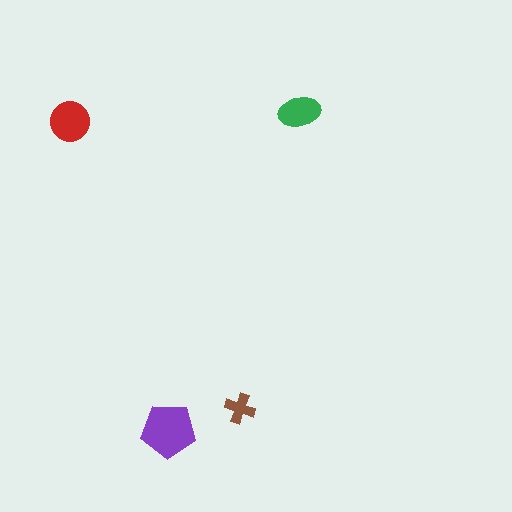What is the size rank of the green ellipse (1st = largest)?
3rd.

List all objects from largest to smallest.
The purple pentagon, the red circle, the green ellipse, the brown cross.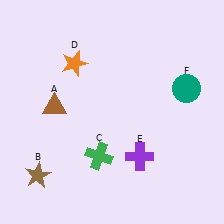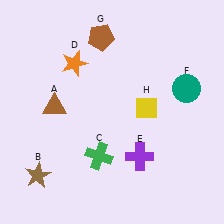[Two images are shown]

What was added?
A brown pentagon (G), a yellow diamond (H) were added in Image 2.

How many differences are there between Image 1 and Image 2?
There are 2 differences between the two images.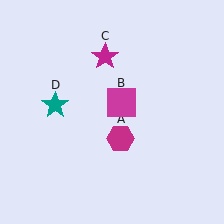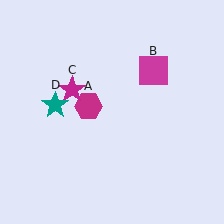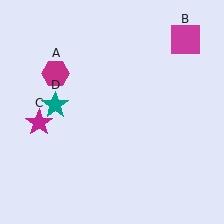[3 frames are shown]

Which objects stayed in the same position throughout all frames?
Teal star (object D) remained stationary.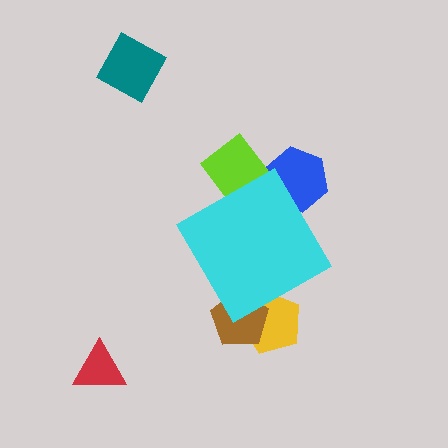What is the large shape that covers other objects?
A cyan diamond.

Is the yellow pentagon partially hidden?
Yes, the yellow pentagon is partially hidden behind the cyan diamond.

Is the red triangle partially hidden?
No, the red triangle is fully visible.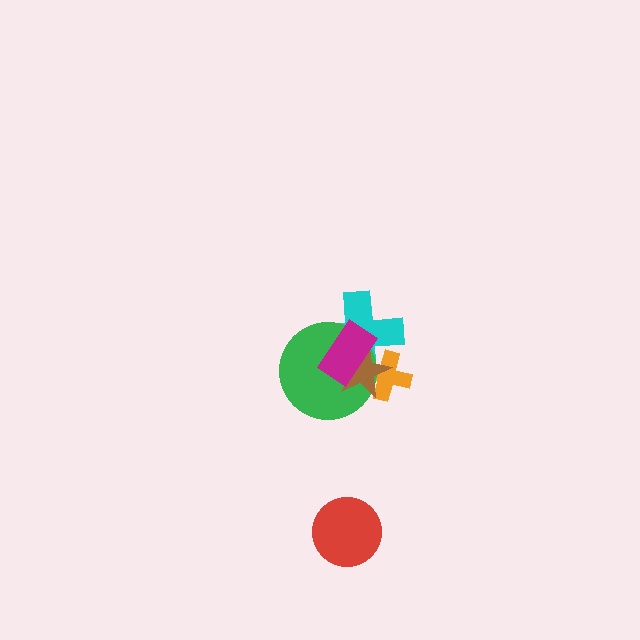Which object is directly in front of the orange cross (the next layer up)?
The cyan cross is directly in front of the orange cross.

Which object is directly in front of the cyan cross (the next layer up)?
The green circle is directly in front of the cyan cross.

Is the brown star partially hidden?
Yes, it is partially covered by another shape.